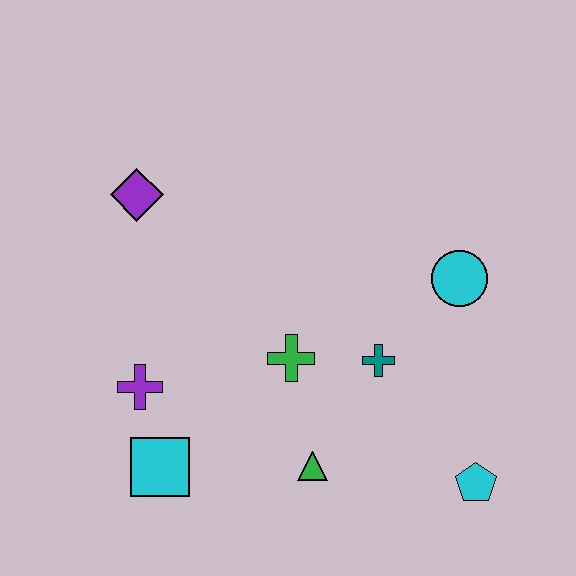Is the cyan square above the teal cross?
No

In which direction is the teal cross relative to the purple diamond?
The teal cross is to the right of the purple diamond.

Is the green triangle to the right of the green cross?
Yes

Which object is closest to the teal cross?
The green cross is closest to the teal cross.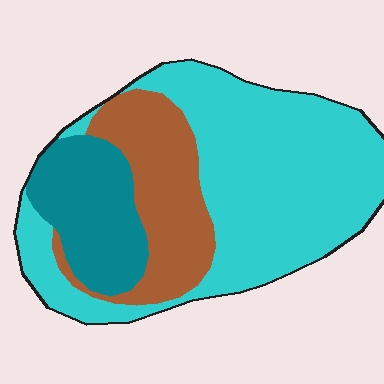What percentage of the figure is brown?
Brown covers about 25% of the figure.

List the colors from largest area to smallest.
From largest to smallest: cyan, brown, teal.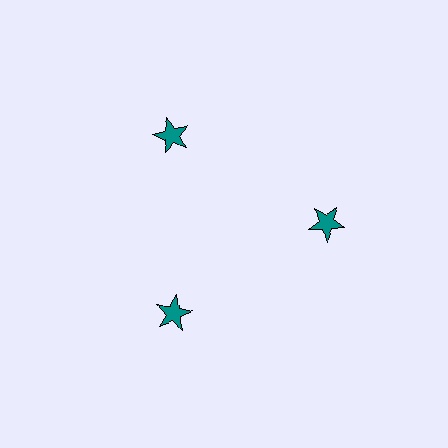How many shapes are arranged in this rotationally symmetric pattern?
There are 3 shapes, arranged in 3 groups of 1.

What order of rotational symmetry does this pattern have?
This pattern has 3-fold rotational symmetry.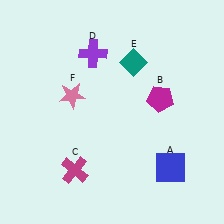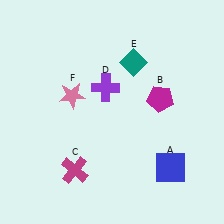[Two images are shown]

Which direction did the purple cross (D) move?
The purple cross (D) moved down.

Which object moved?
The purple cross (D) moved down.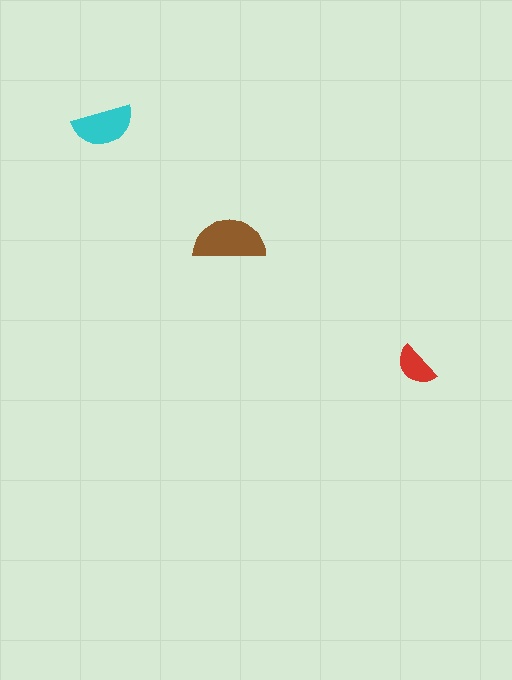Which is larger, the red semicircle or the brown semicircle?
The brown one.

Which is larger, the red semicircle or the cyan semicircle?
The cyan one.